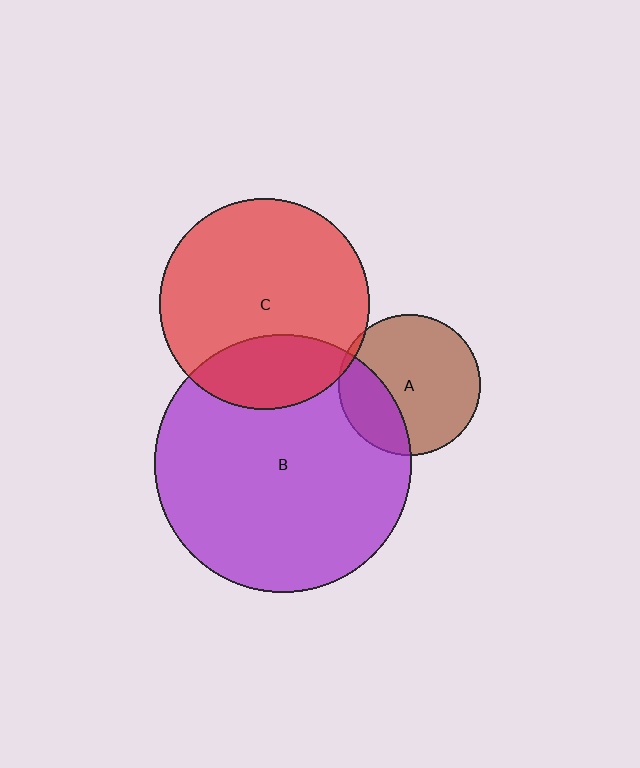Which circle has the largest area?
Circle B (purple).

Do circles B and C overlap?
Yes.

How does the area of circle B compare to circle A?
Approximately 3.3 times.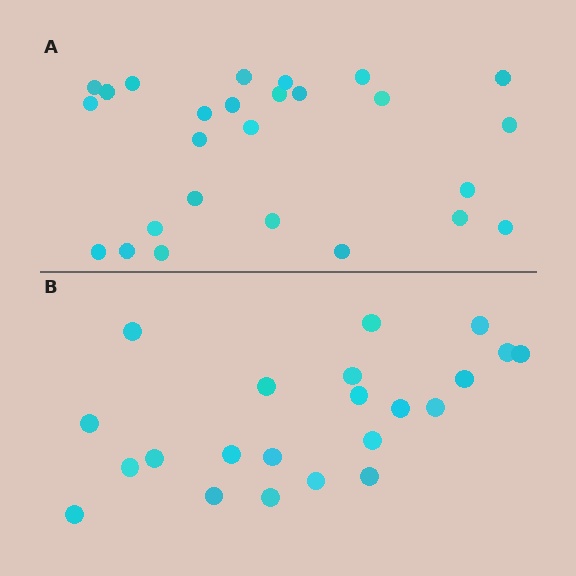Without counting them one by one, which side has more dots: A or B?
Region A (the top region) has more dots.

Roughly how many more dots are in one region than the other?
Region A has about 4 more dots than region B.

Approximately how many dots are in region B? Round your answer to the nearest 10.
About 20 dots. (The exact count is 22, which rounds to 20.)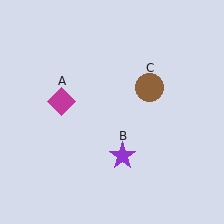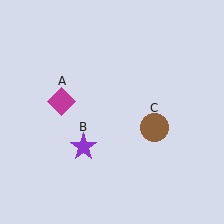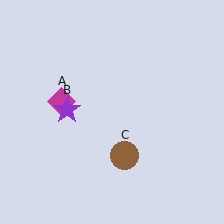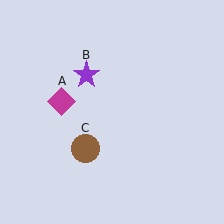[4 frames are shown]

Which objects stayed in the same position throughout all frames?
Magenta diamond (object A) remained stationary.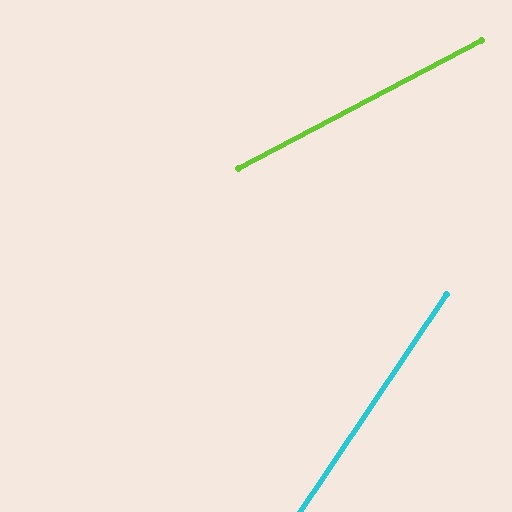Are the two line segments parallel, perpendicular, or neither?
Neither parallel nor perpendicular — they differ by about 28°.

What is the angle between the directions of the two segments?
Approximately 28 degrees.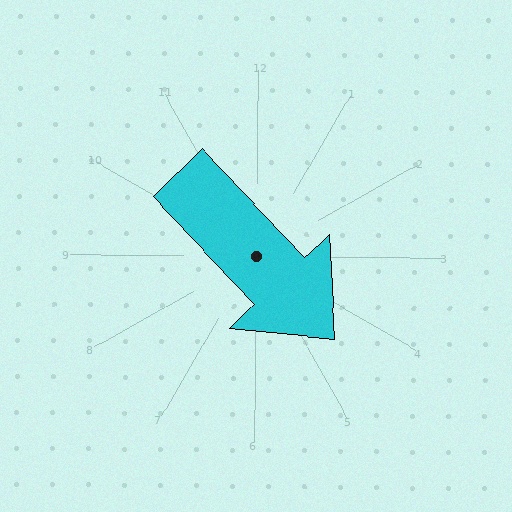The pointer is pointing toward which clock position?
Roughly 5 o'clock.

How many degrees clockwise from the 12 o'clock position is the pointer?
Approximately 136 degrees.